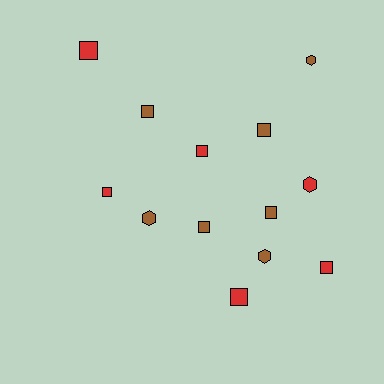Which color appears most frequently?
Brown, with 7 objects.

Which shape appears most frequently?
Square, with 9 objects.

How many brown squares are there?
There are 4 brown squares.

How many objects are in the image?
There are 13 objects.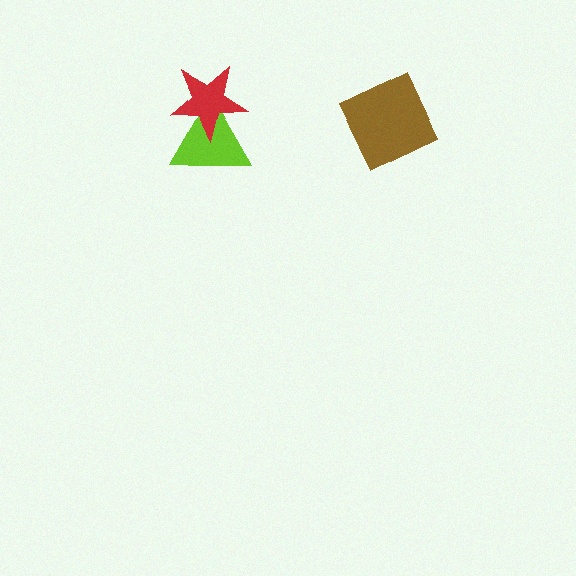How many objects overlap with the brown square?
0 objects overlap with the brown square.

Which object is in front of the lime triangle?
The red star is in front of the lime triangle.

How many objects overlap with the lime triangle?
1 object overlaps with the lime triangle.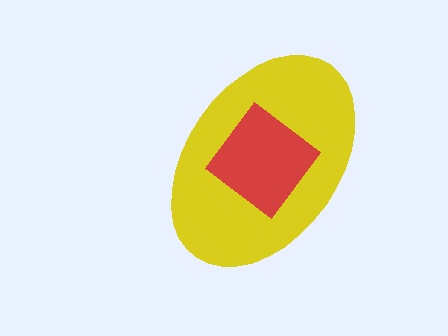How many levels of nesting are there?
2.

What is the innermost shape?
The red diamond.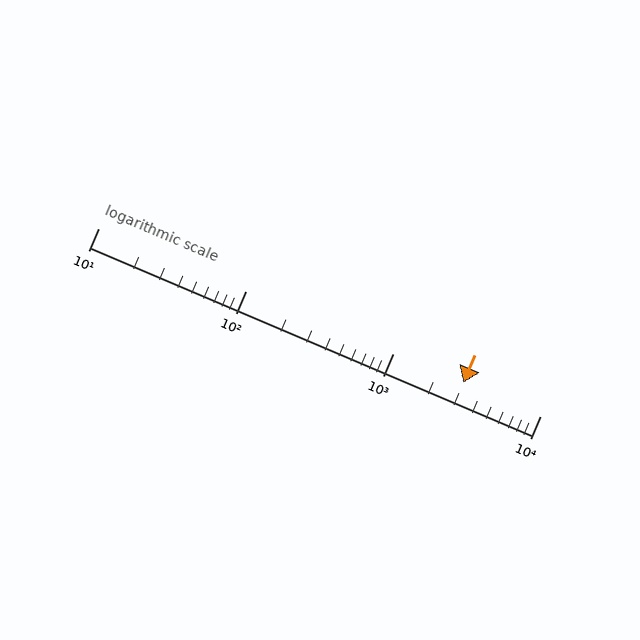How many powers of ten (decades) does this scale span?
The scale spans 3 decades, from 10 to 10000.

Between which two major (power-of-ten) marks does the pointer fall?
The pointer is between 1000 and 10000.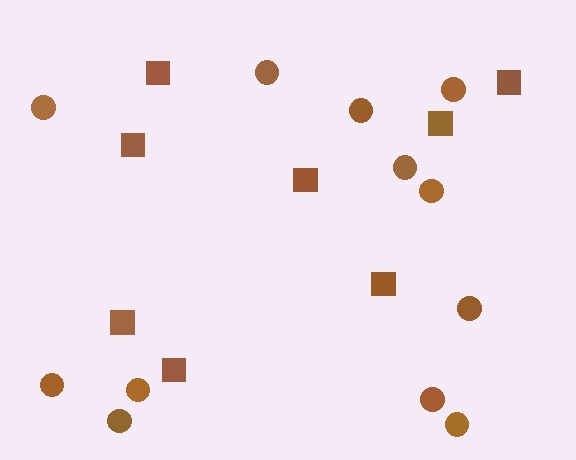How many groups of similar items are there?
There are 2 groups: one group of squares (8) and one group of circles (12).